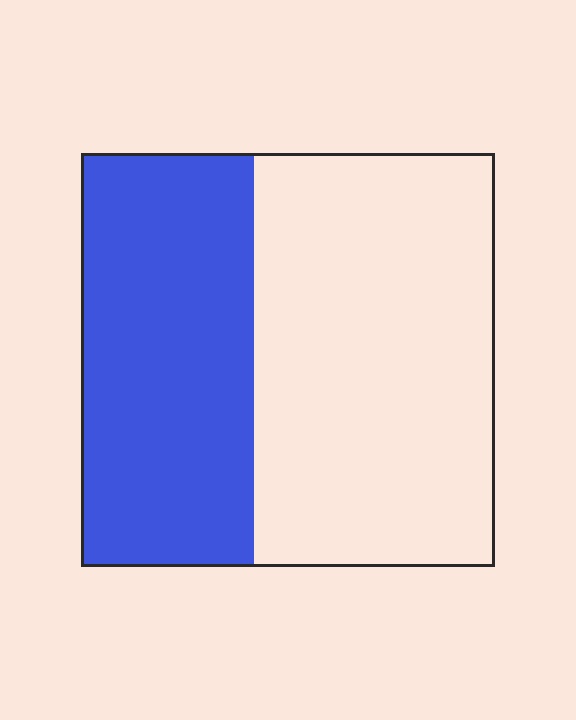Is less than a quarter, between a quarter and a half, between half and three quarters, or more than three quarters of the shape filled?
Between a quarter and a half.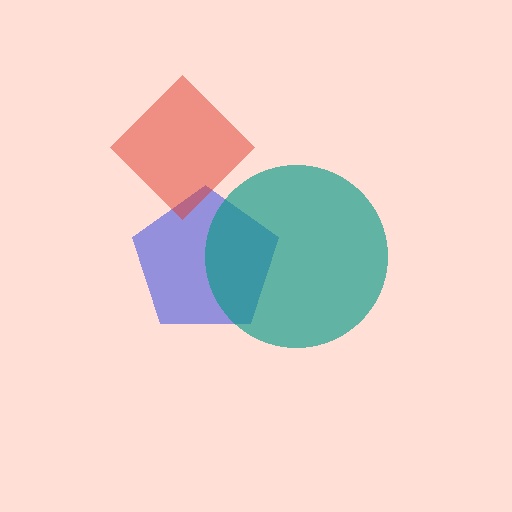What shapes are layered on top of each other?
The layered shapes are: a blue pentagon, a teal circle, a red diamond.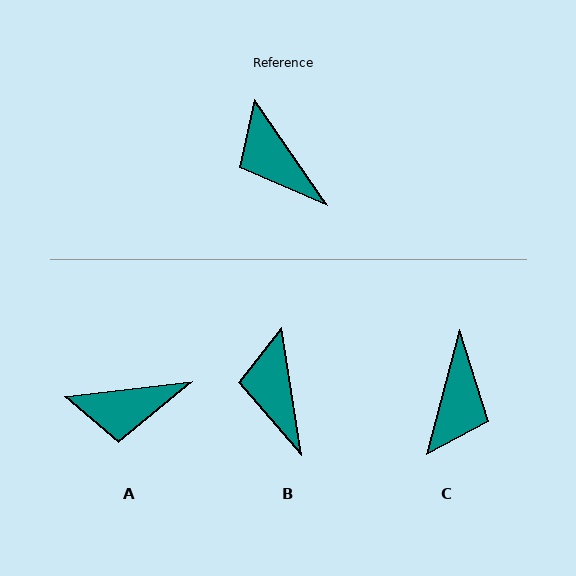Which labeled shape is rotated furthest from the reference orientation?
C, about 131 degrees away.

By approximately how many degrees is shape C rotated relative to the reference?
Approximately 131 degrees counter-clockwise.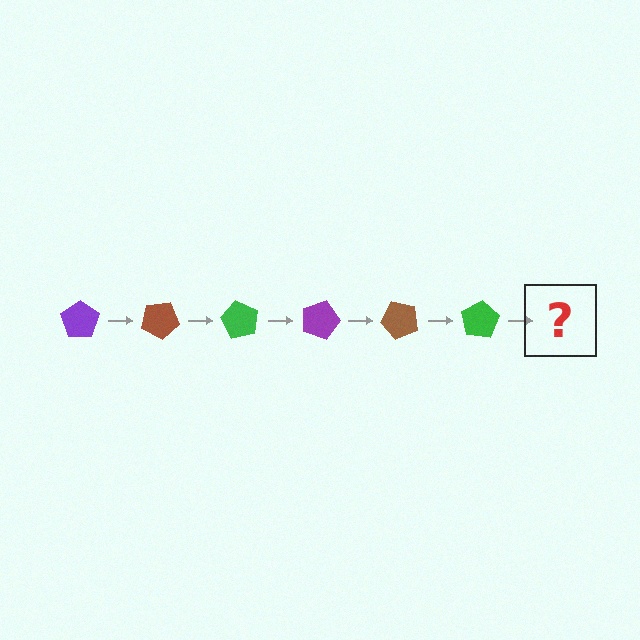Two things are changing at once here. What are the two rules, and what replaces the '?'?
The two rules are that it rotates 30 degrees each step and the color cycles through purple, brown, and green. The '?' should be a purple pentagon, rotated 180 degrees from the start.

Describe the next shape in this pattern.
It should be a purple pentagon, rotated 180 degrees from the start.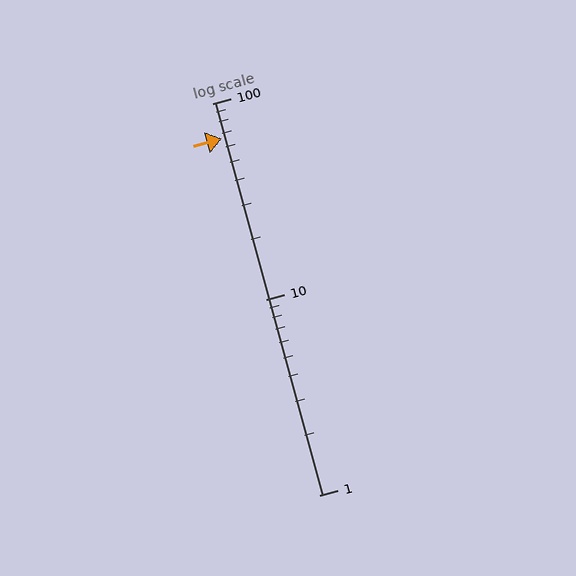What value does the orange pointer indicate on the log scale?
The pointer indicates approximately 66.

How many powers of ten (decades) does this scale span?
The scale spans 2 decades, from 1 to 100.